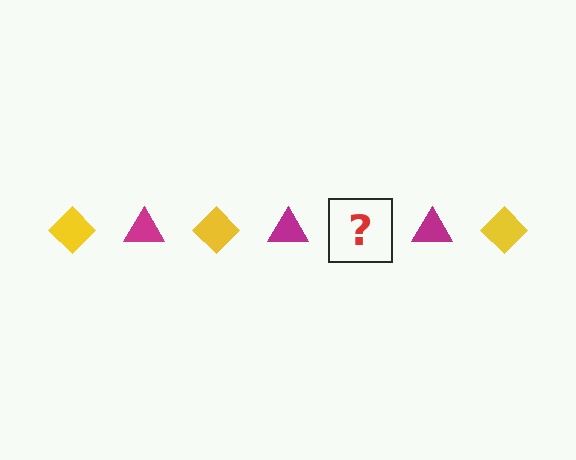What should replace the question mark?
The question mark should be replaced with a yellow diamond.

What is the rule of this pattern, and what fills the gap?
The rule is that the pattern alternates between yellow diamond and magenta triangle. The gap should be filled with a yellow diamond.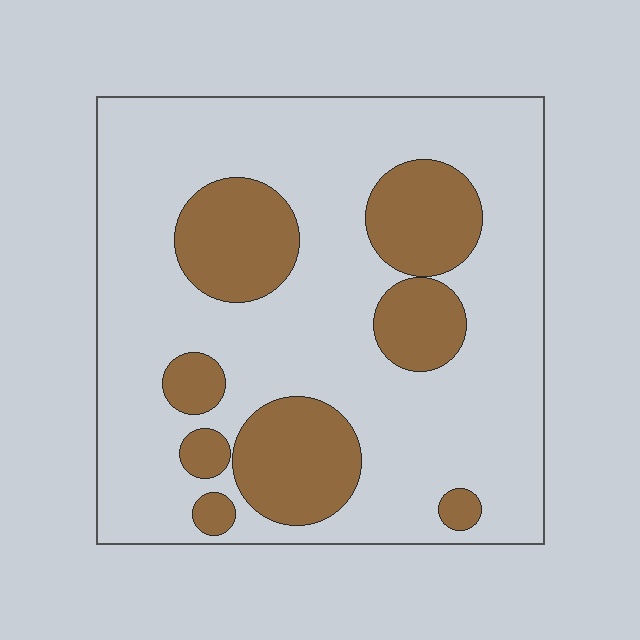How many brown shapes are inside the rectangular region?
8.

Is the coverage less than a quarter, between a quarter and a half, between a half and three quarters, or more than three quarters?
Between a quarter and a half.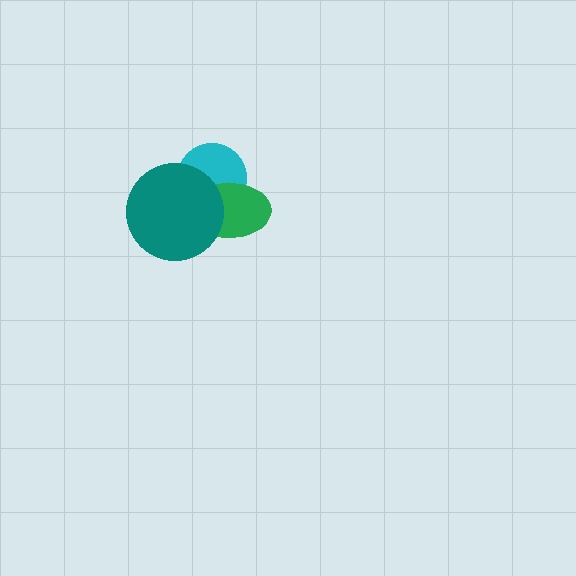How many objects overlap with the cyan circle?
2 objects overlap with the cyan circle.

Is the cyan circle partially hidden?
Yes, it is partially covered by another shape.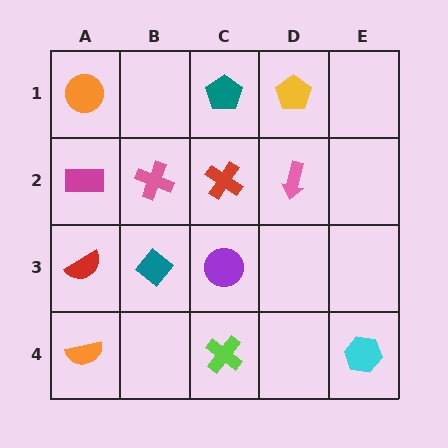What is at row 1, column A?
An orange circle.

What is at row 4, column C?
A lime cross.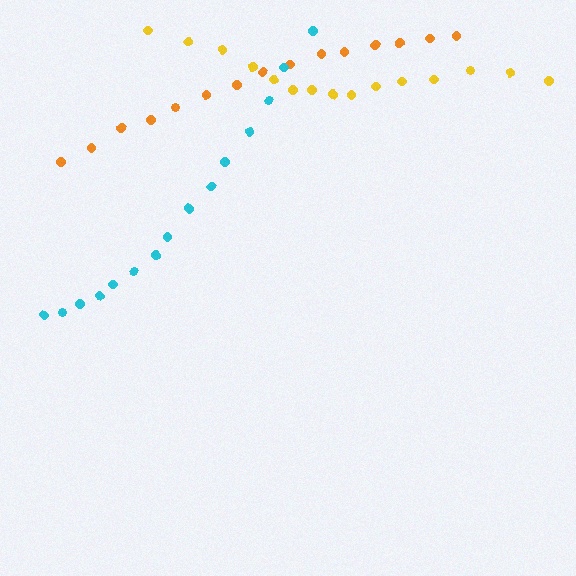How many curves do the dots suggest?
There are 3 distinct paths.